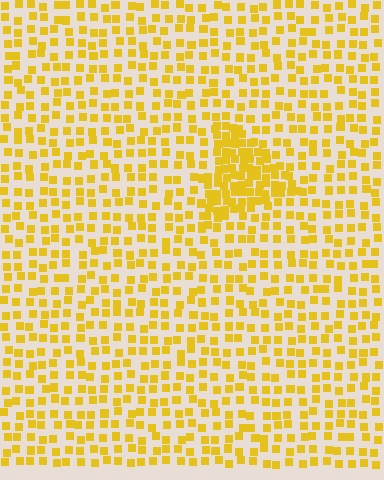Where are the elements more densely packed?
The elements are more densely packed inside the triangle boundary.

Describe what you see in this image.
The image contains small yellow elements arranged at two different densities. A triangle-shaped region is visible where the elements are more densely packed than the surrounding area.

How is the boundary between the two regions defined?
The boundary is defined by a change in element density (approximately 2.3x ratio). All elements are the same color, size, and shape.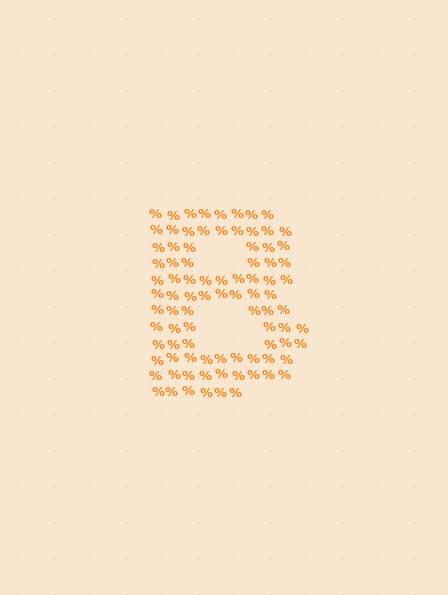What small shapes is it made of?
It is made of small percent signs.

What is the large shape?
The large shape is the letter B.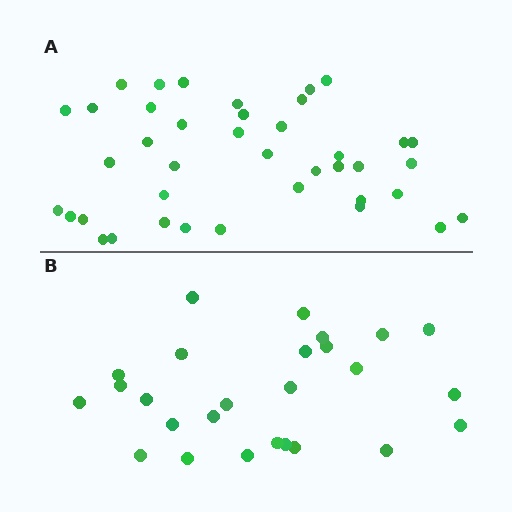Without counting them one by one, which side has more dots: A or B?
Region A (the top region) has more dots.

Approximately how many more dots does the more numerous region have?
Region A has approximately 15 more dots than region B.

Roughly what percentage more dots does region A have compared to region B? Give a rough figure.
About 55% more.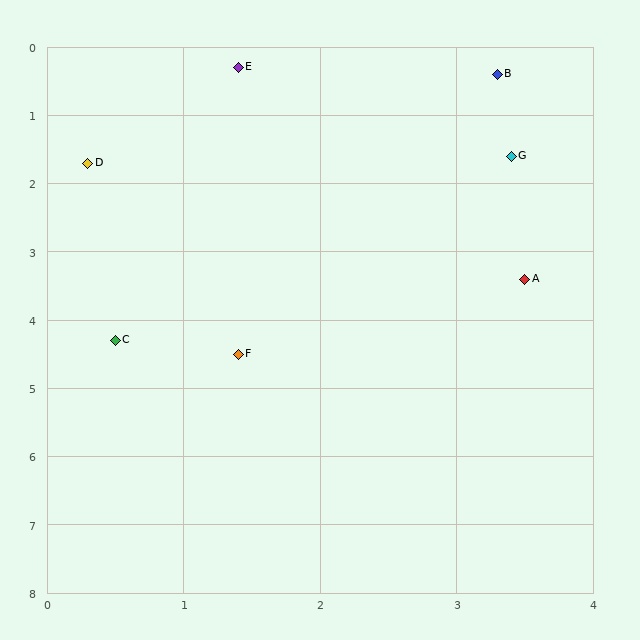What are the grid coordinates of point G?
Point G is at approximately (3.4, 1.6).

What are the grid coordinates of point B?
Point B is at approximately (3.3, 0.4).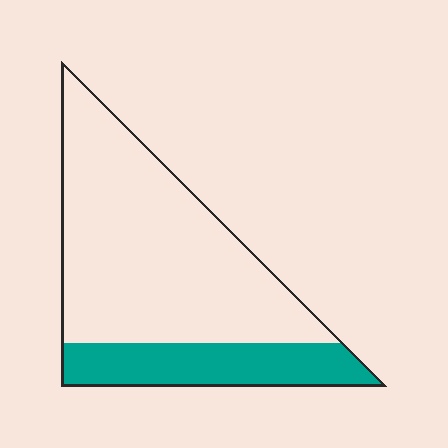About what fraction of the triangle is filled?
About one quarter (1/4).